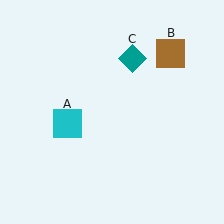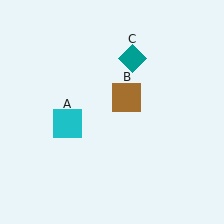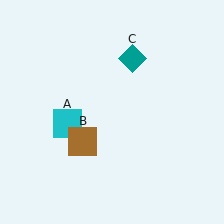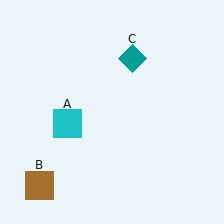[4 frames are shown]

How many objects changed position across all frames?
1 object changed position: brown square (object B).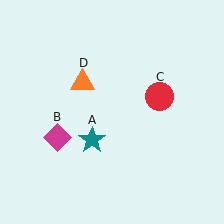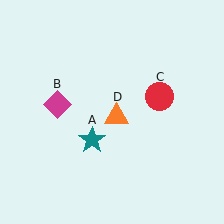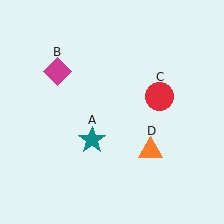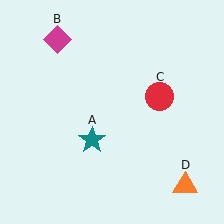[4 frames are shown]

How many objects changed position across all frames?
2 objects changed position: magenta diamond (object B), orange triangle (object D).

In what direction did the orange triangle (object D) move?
The orange triangle (object D) moved down and to the right.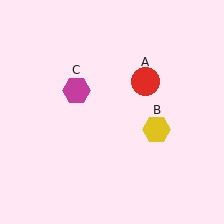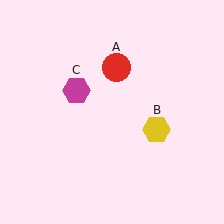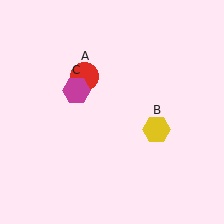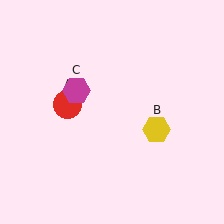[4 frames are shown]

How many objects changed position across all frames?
1 object changed position: red circle (object A).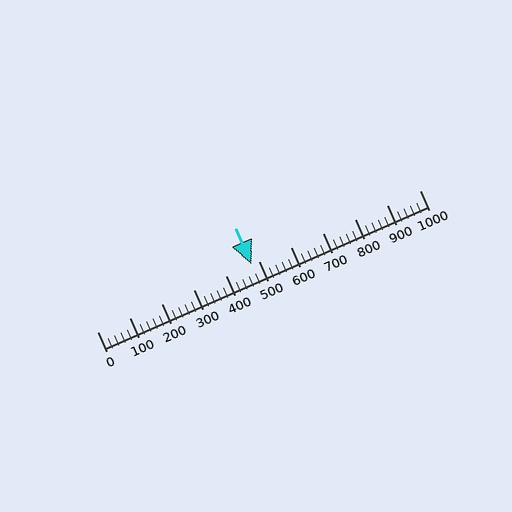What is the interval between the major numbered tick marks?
The major tick marks are spaced 100 units apart.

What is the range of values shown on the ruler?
The ruler shows values from 0 to 1000.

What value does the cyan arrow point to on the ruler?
The cyan arrow points to approximately 480.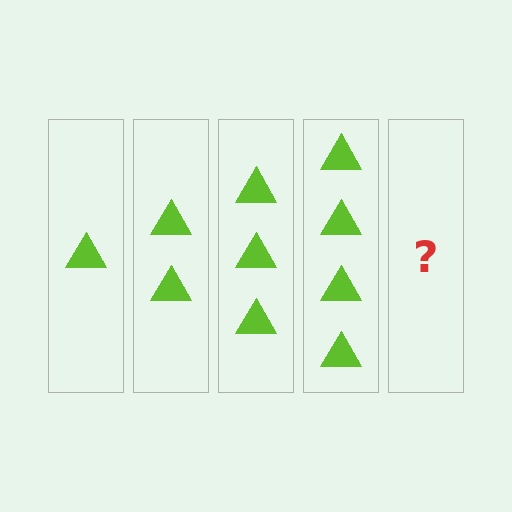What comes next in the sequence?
The next element should be 5 triangles.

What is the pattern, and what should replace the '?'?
The pattern is that each step adds one more triangle. The '?' should be 5 triangles.